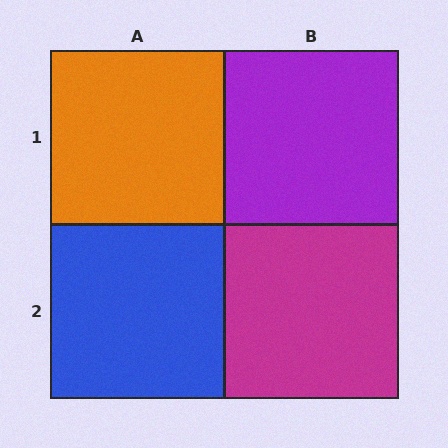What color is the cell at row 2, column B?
Magenta.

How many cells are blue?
1 cell is blue.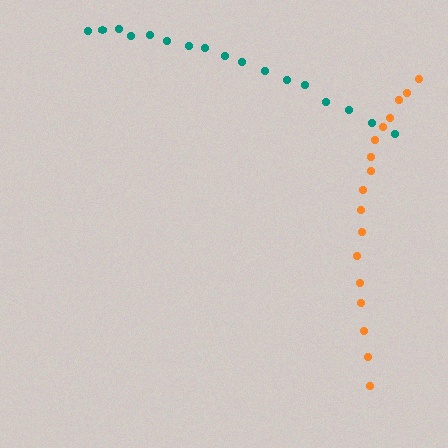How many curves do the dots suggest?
There are 2 distinct paths.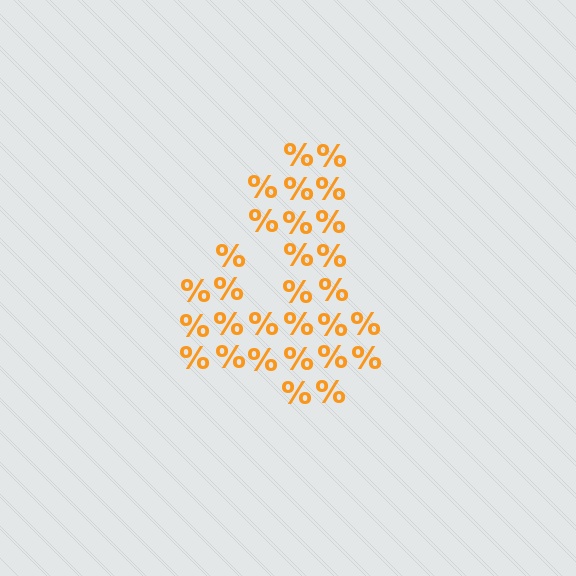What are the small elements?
The small elements are percent signs.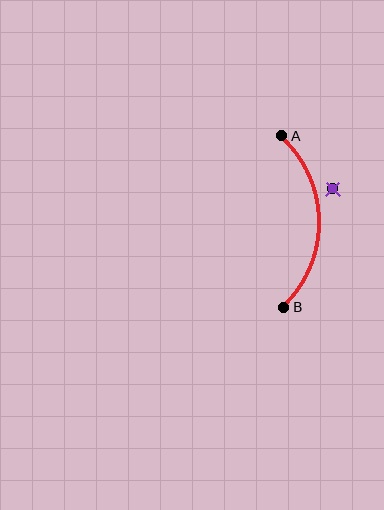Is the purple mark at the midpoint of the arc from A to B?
No — the purple mark does not lie on the arc at all. It sits slightly outside the curve.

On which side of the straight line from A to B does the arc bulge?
The arc bulges to the right of the straight line connecting A and B.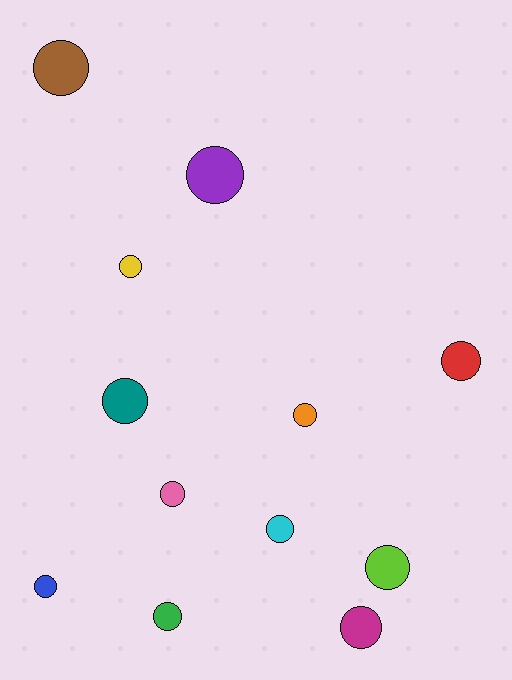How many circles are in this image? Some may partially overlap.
There are 12 circles.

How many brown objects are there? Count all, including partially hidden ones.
There is 1 brown object.